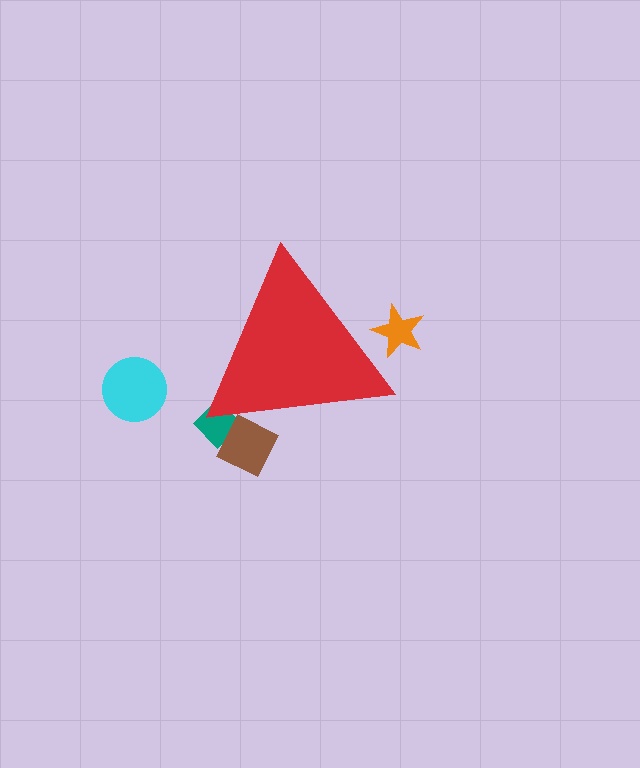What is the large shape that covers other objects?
A red triangle.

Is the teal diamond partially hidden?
Yes, the teal diamond is partially hidden behind the red triangle.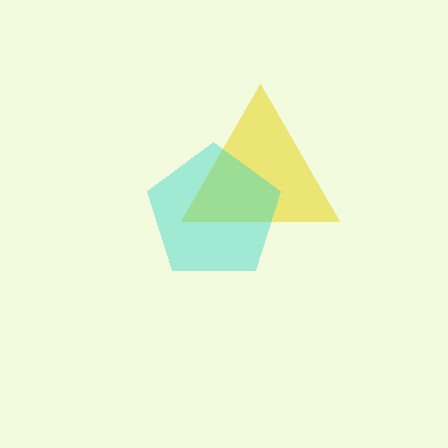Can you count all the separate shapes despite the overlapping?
Yes, there are 2 separate shapes.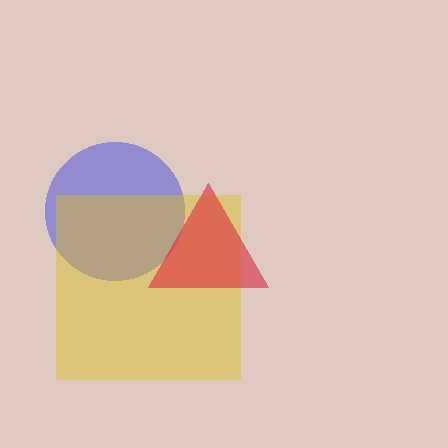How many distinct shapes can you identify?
There are 3 distinct shapes: a blue circle, a yellow square, a red triangle.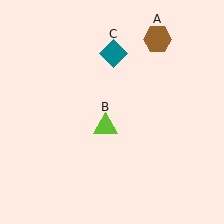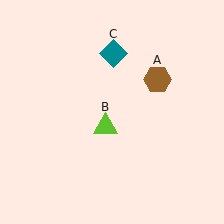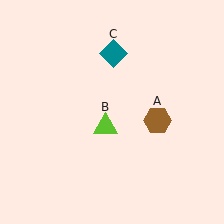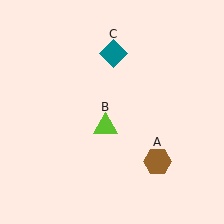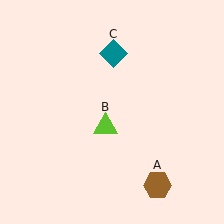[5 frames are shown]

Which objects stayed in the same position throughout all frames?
Lime triangle (object B) and teal diamond (object C) remained stationary.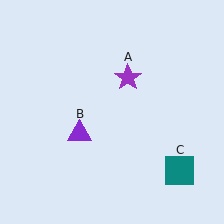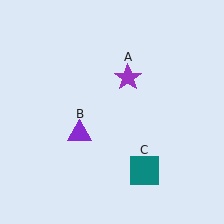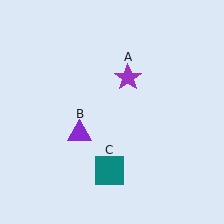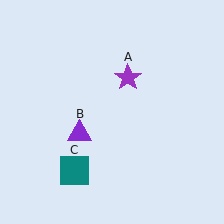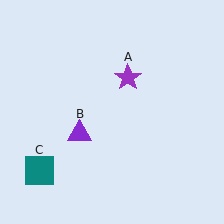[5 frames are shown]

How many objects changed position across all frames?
1 object changed position: teal square (object C).